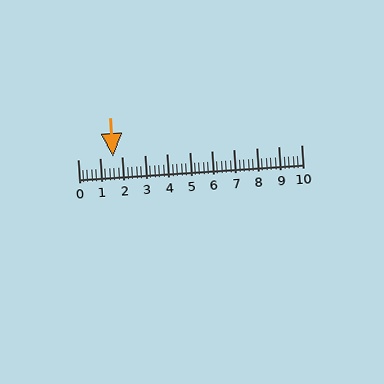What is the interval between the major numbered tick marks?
The major tick marks are spaced 1 units apart.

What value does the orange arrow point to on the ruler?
The orange arrow points to approximately 1.6.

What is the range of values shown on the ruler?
The ruler shows values from 0 to 10.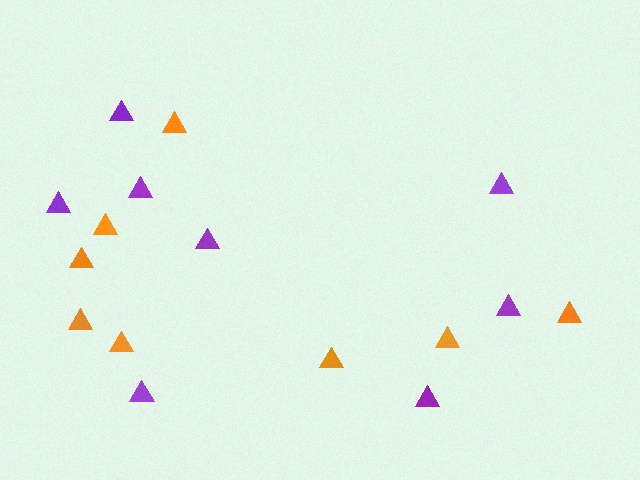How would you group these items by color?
There are 2 groups: one group of orange triangles (8) and one group of purple triangles (8).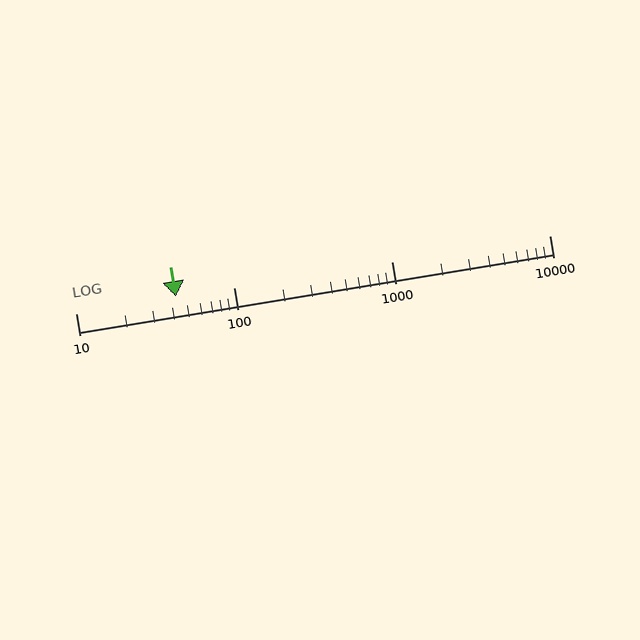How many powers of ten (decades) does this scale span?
The scale spans 3 decades, from 10 to 10000.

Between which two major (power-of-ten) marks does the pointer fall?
The pointer is between 10 and 100.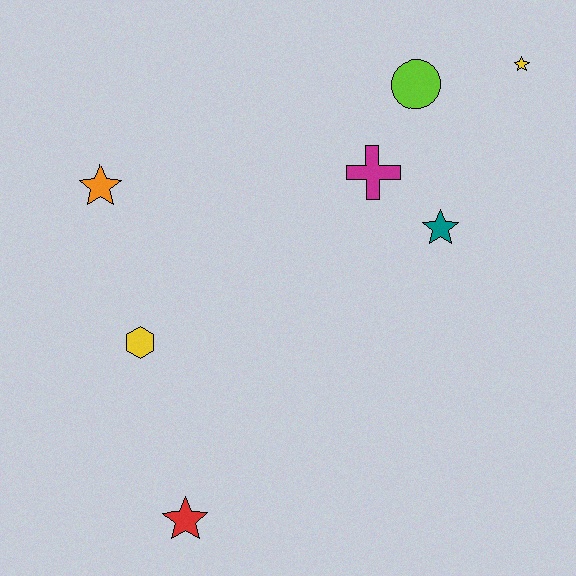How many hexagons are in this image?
There is 1 hexagon.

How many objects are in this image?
There are 7 objects.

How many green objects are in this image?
There are no green objects.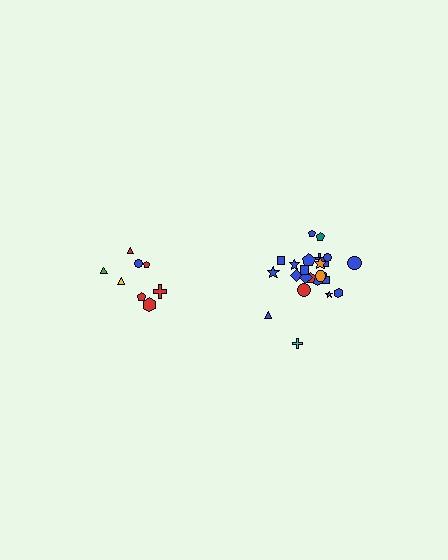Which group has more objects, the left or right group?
The right group.